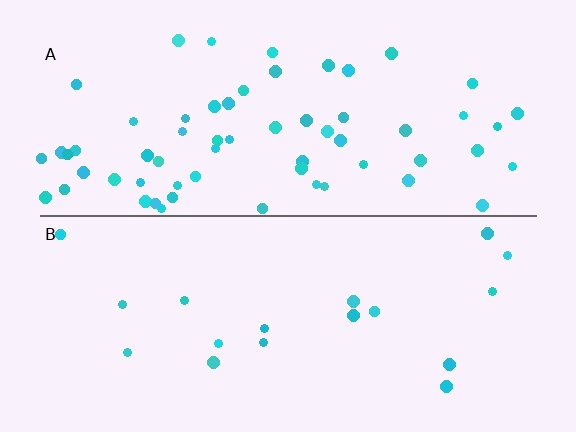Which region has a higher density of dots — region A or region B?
A (the top).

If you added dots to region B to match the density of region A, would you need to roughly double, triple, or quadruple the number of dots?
Approximately triple.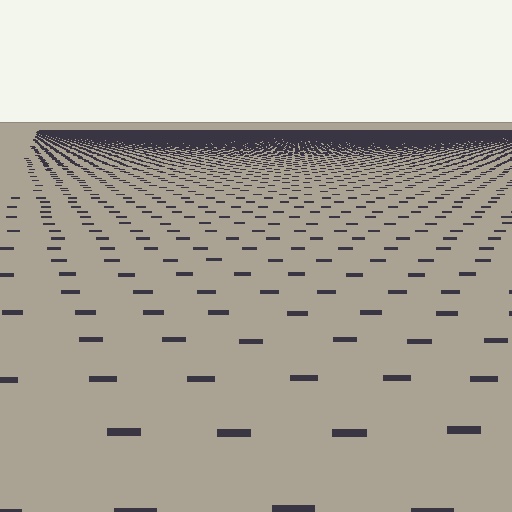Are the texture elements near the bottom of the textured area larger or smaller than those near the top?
Larger. Near the bottom, elements are closer to the viewer and appear at a bigger on-screen size.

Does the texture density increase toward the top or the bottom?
Density increases toward the top.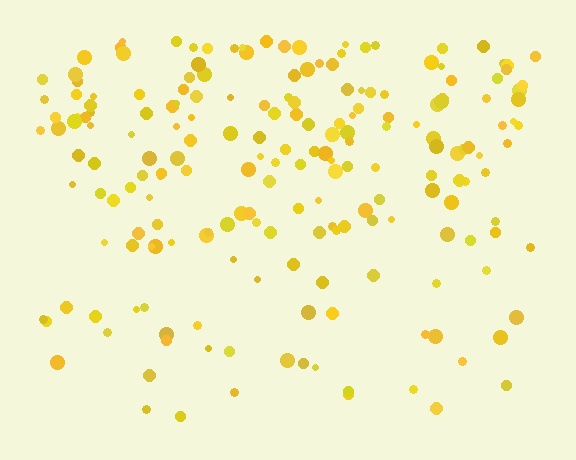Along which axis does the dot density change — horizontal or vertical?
Vertical.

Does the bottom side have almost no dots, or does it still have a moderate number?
Still a moderate number, just noticeably fewer than the top.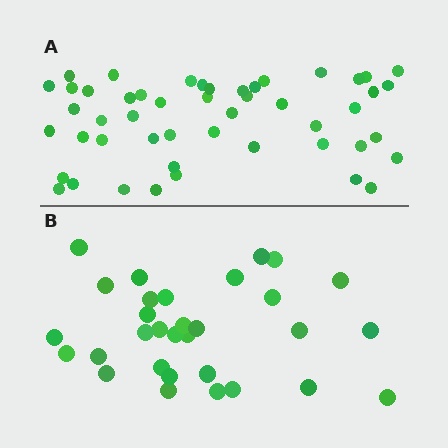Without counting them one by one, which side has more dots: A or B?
Region A (the top region) has more dots.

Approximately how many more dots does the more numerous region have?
Region A has approximately 20 more dots than region B.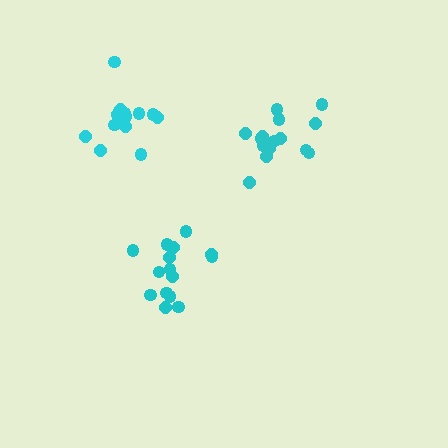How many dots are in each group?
Group 1: 16 dots, Group 2: 15 dots, Group 3: 15 dots (46 total).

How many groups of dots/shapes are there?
There are 3 groups.